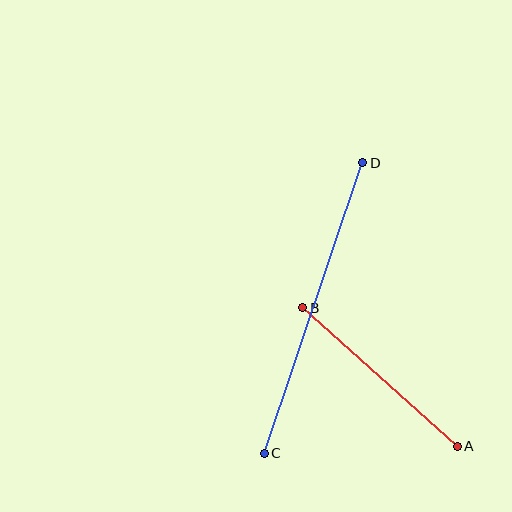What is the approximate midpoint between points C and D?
The midpoint is at approximately (314, 308) pixels.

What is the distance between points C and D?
The distance is approximately 307 pixels.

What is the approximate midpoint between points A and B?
The midpoint is at approximately (380, 377) pixels.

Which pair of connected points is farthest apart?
Points C and D are farthest apart.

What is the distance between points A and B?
The distance is approximately 207 pixels.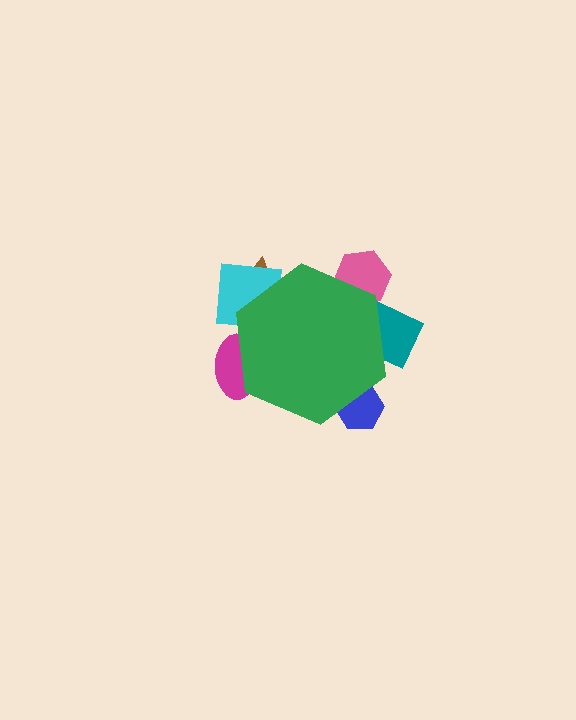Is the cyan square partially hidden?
Yes, the cyan square is partially hidden behind the green hexagon.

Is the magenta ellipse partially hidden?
Yes, the magenta ellipse is partially hidden behind the green hexagon.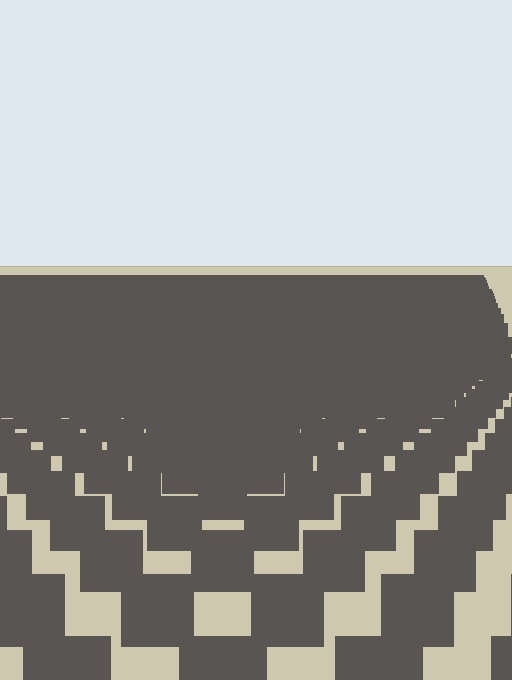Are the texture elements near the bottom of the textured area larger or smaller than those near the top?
Larger. Near the bottom, elements are closer to the viewer and appear at a bigger on-screen size.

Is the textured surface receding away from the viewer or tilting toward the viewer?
The surface is receding away from the viewer. Texture elements get smaller and denser toward the top.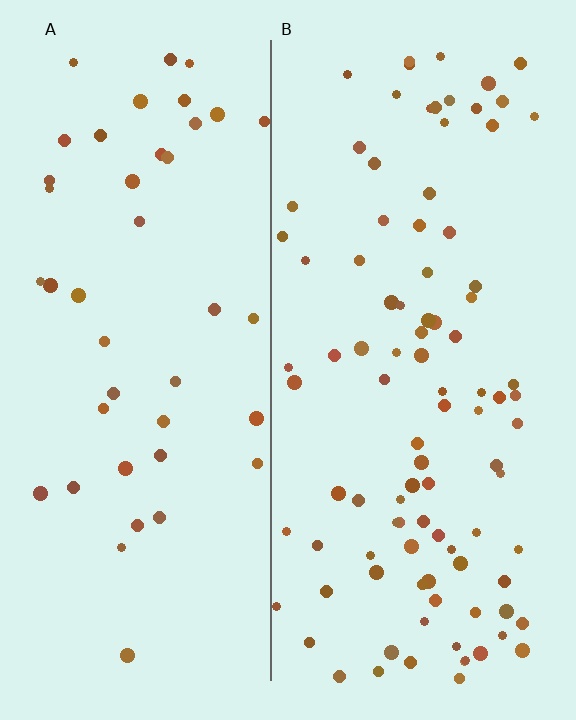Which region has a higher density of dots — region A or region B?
B (the right).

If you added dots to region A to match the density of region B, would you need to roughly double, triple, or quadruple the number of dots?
Approximately double.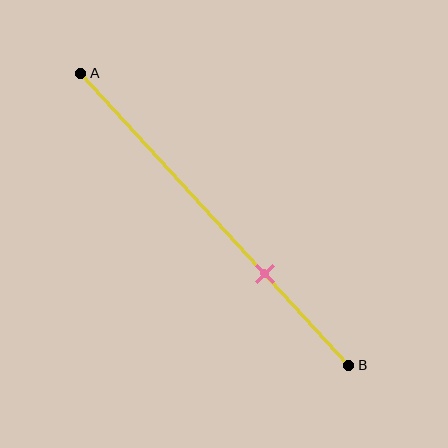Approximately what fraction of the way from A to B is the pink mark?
The pink mark is approximately 70% of the way from A to B.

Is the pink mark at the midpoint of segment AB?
No, the mark is at about 70% from A, not at the 50% midpoint.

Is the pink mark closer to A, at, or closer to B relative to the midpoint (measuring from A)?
The pink mark is closer to point B than the midpoint of segment AB.